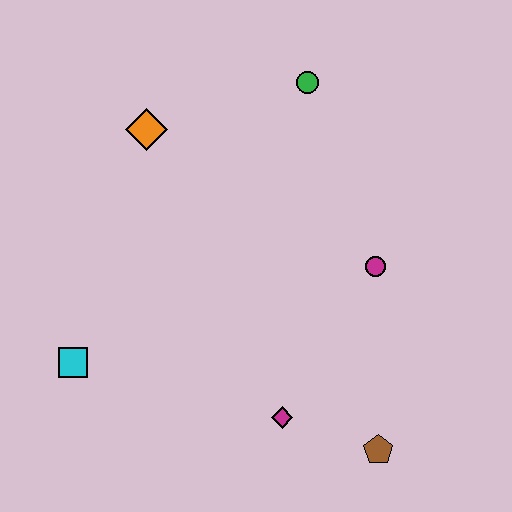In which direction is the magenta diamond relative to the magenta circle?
The magenta diamond is below the magenta circle.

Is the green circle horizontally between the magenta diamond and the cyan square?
No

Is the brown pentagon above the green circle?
No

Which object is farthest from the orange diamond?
The brown pentagon is farthest from the orange diamond.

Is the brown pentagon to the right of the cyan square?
Yes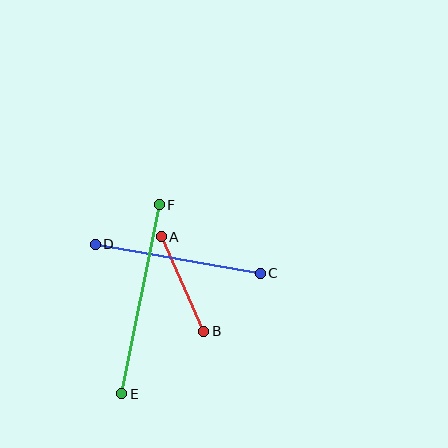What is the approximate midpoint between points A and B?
The midpoint is at approximately (182, 284) pixels.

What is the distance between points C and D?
The distance is approximately 168 pixels.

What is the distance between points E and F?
The distance is approximately 193 pixels.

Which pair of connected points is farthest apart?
Points E and F are farthest apart.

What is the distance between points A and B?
The distance is approximately 104 pixels.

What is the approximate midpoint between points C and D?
The midpoint is at approximately (178, 259) pixels.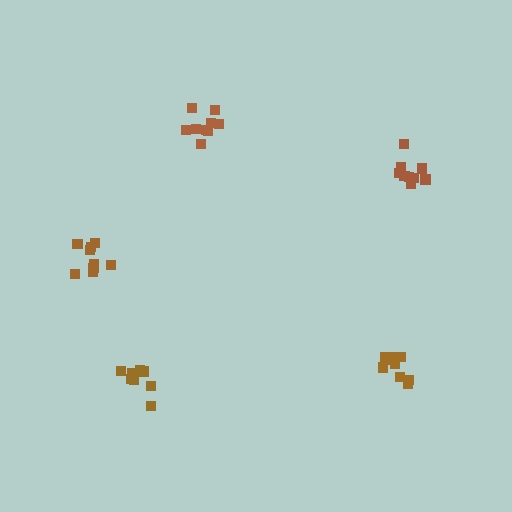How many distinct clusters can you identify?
There are 5 distinct clusters.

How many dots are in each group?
Group 1: 9 dots, Group 2: 8 dots, Group 3: 9 dots, Group 4: 9 dots, Group 5: 9 dots (44 total).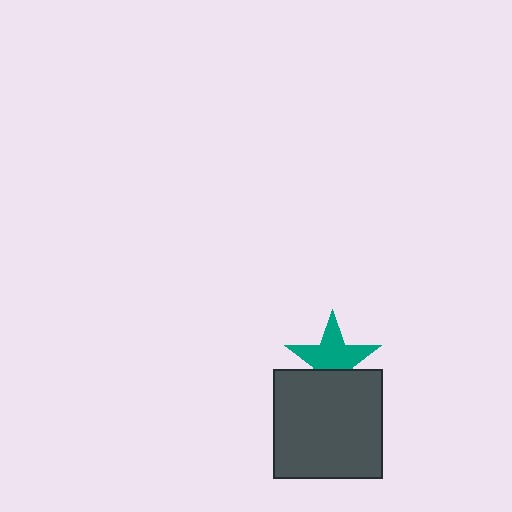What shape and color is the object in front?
The object in front is a dark gray square.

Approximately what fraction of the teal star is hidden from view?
Roughly 34% of the teal star is hidden behind the dark gray square.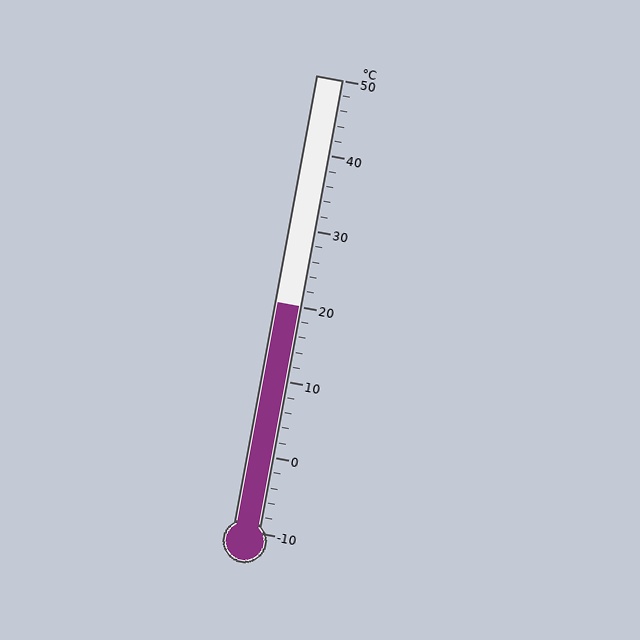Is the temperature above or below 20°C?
The temperature is at 20°C.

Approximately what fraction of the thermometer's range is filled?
The thermometer is filled to approximately 50% of its range.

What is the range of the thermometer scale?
The thermometer scale ranges from -10°C to 50°C.